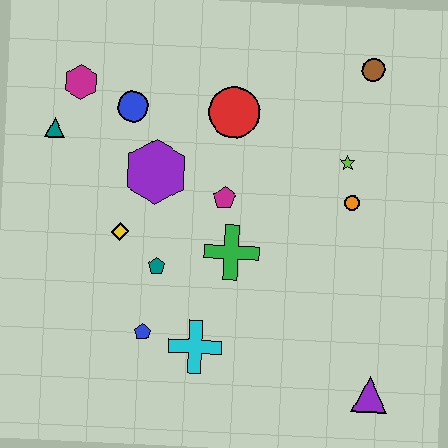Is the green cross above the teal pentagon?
Yes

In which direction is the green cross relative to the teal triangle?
The green cross is to the right of the teal triangle.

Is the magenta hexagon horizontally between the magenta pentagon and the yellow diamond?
No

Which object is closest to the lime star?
The orange circle is closest to the lime star.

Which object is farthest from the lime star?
The teal triangle is farthest from the lime star.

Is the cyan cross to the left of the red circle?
Yes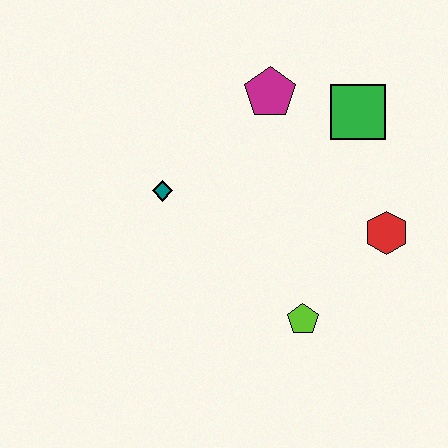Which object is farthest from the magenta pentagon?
The lime pentagon is farthest from the magenta pentagon.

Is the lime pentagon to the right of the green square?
No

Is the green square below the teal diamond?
No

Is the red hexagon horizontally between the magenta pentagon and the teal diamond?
No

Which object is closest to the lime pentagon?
The red hexagon is closest to the lime pentagon.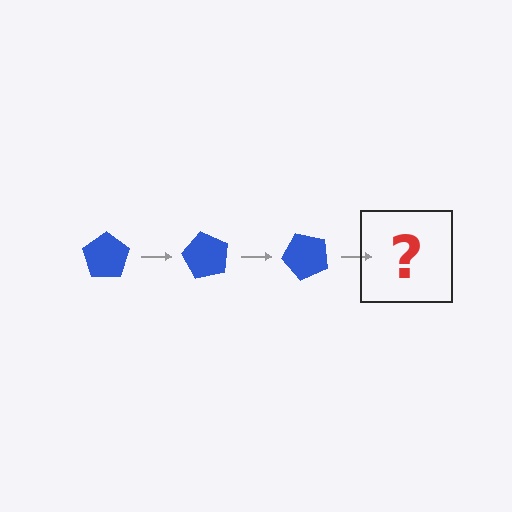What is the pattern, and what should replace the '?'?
The pattern is that the pentagon rotates 60 degrees each step. The '?' should be a blue pentagon rotated 180 degrees.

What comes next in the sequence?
The next element should be a blue pentagon rotated 180 degrees.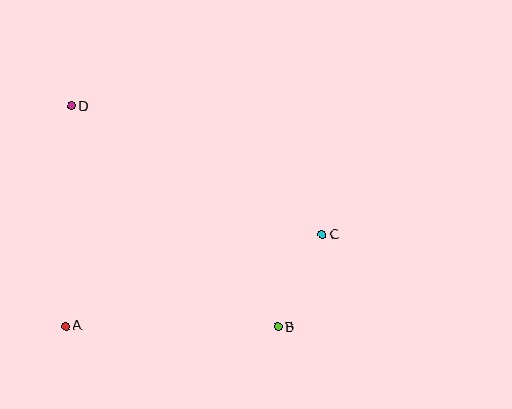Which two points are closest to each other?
Points B and C are closest to each other.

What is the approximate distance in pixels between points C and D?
The distance between C and D is approximately 282 pixels.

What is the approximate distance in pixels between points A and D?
The distance between A and D is approximately 220 pixels.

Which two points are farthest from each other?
Points B and D are farthest from each other.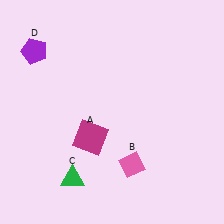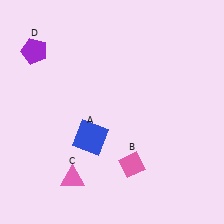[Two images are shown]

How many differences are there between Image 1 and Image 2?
There are 2 differences between the two images.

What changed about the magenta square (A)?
In Image 1, A is magenta. In Image 2, it changed to blue.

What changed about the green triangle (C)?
In Image 1, C is green. In Image 2, it changed to pink.